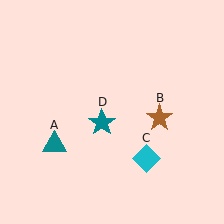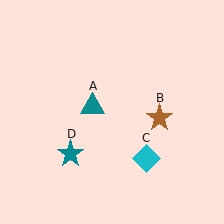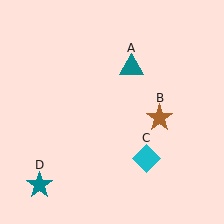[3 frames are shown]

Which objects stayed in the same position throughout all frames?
Brown star (object B) and cyan diamond (object C) remained stationary.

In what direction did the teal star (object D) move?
The teal star (object D) moved down and to the left.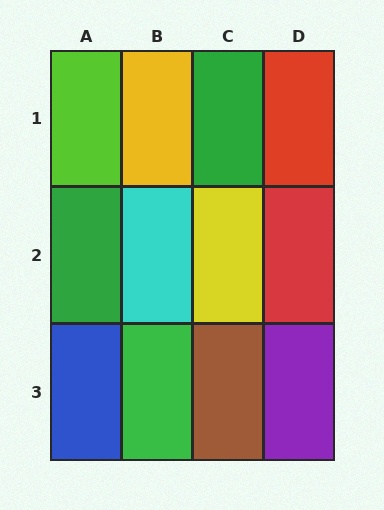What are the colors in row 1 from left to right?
Lime, yellow, green, red.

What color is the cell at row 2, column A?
Green.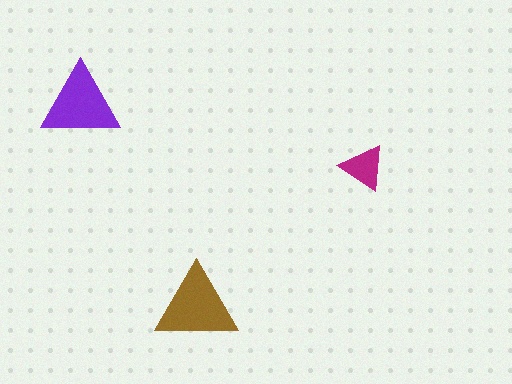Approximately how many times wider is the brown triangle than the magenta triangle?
About 2 times wider.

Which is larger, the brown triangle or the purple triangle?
The brown one.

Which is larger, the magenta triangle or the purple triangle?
The purple one.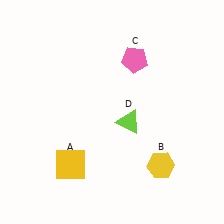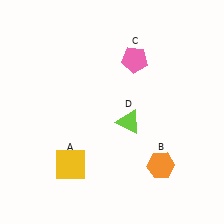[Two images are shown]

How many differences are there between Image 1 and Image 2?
There is 1 difference between the two images.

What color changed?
The hexagon (B) changed from yellow in Image 1 to orange in Image 2.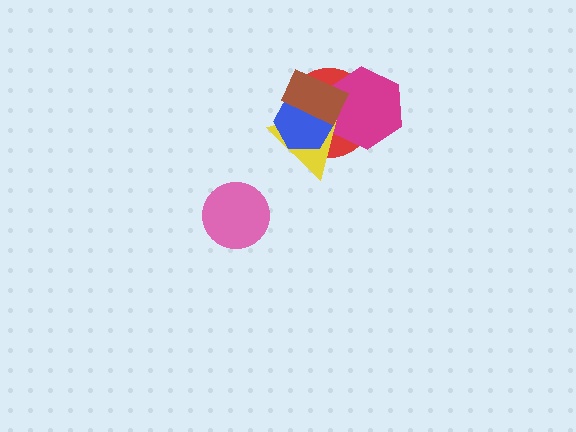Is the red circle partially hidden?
Yes, it is partially covered by another shape.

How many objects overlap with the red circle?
4 objects overlap with the red circle.